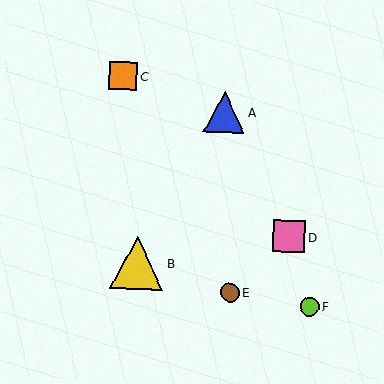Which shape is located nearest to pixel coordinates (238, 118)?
The blue triangle (labeled A) at (224, 112) is nearest to that location.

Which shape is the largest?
The yellow triangle (labeled B) is the largest.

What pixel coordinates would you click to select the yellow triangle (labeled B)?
Click at (137, 263) to select the yellow triangle B.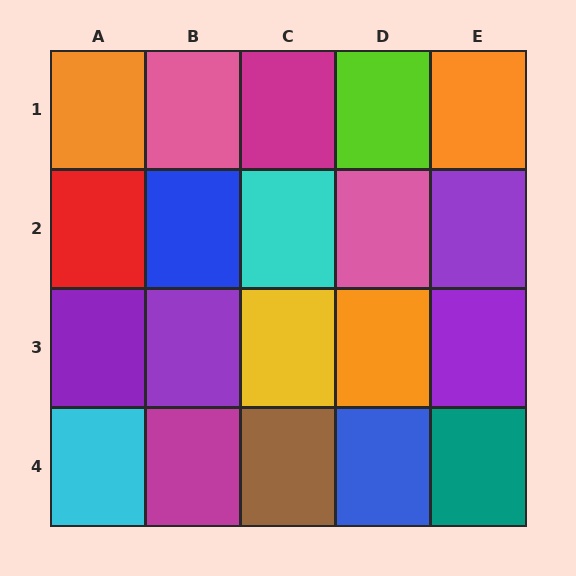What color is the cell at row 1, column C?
Magenta.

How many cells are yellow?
1 cell is yellow.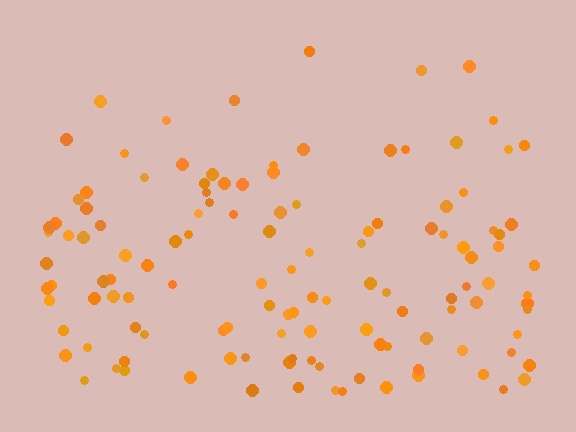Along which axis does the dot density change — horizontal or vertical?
Vertical.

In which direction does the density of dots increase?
From top to bottom, with the bottom side densest.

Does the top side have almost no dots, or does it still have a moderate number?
Still a moderate number, just noticeably fewer than the bottom.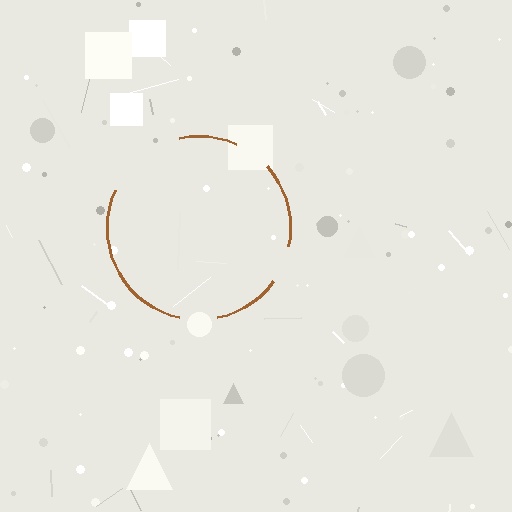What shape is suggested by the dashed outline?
The dashed outline suggests a circle.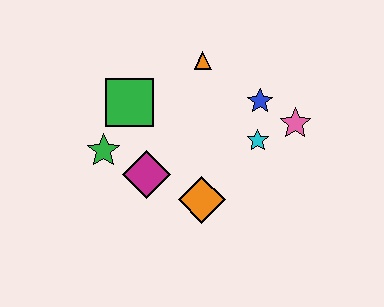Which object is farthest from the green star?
The pink star is farthest from the green star.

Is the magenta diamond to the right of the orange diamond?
No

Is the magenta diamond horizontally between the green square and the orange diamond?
Yes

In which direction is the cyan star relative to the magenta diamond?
The cyan star is to the right of the magenta diamond.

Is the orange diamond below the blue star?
Yes